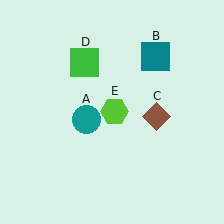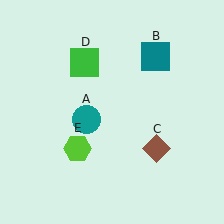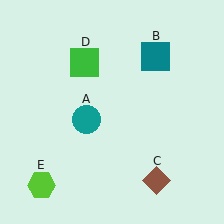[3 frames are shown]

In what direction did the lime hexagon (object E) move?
The lime hexagon (object E) moved down and to the left.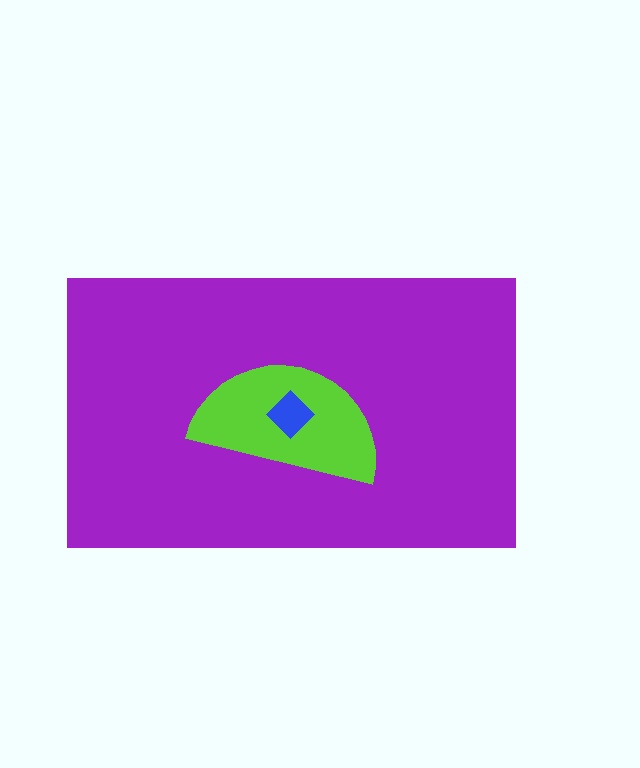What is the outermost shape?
The purple rectangle.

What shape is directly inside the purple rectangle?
The lime semicircle.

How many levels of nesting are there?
3.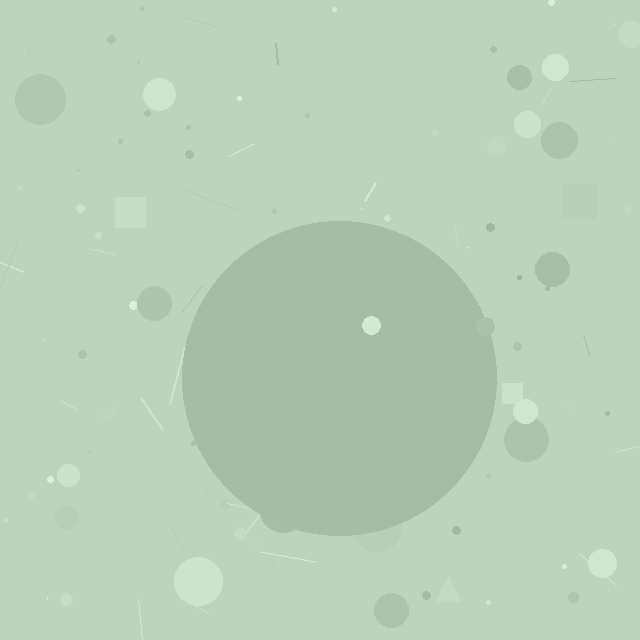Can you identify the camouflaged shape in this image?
The camouflaged shape is a circle.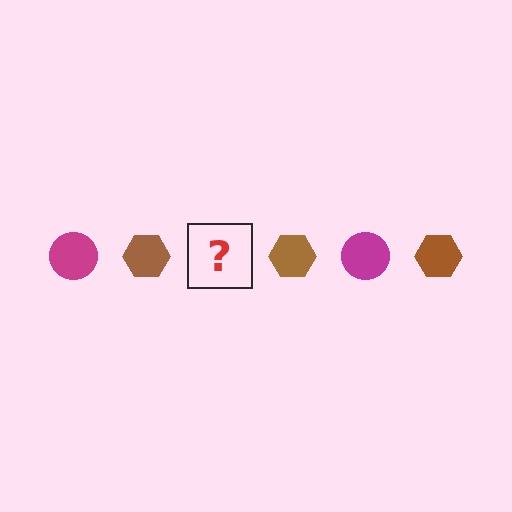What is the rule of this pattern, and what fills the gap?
The rule is that the pattern alternates between magenta circle and brown hexagon. The gap should be filled with a magenta circle.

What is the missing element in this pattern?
The missing element is a magenta circle.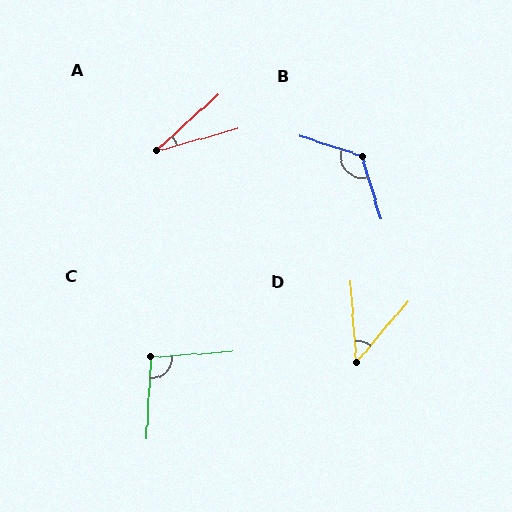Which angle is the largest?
B, at approximately 125 degrees.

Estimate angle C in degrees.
Approximately 97 degrees.